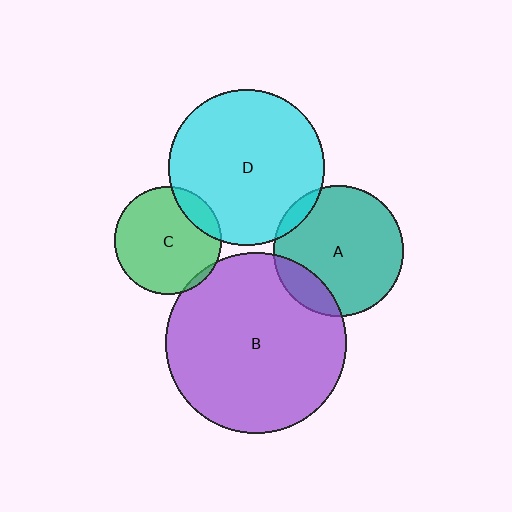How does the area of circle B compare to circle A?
Approximately 1.9 times.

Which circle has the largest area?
Circle B (purple).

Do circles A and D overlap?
Yes.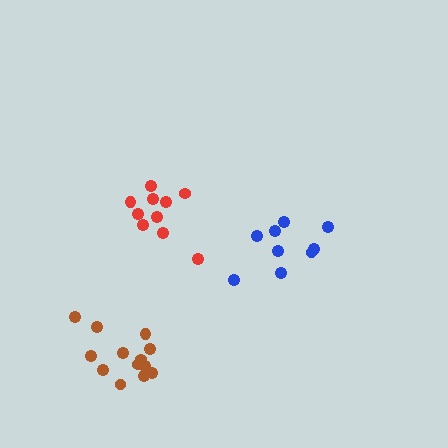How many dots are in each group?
Group 1: 13 dots, Group 2: 9 dots, Group 3: 10 dots (32 total).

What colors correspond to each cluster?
The clusters are colored: brown, blue, red.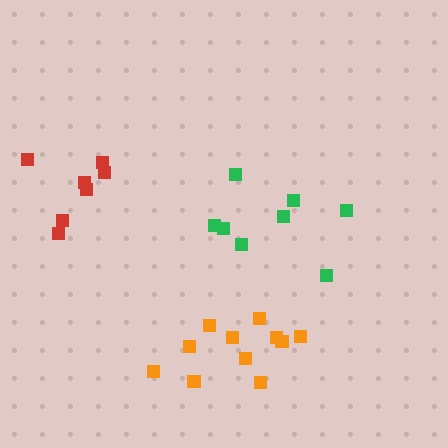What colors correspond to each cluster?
The clusters are colored: red, green, orange.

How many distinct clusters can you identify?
There are 3 distinct clusters.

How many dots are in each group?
Group 1: 7 dots, Group 2: 8 dots, Group 3: 11 dots (26 total).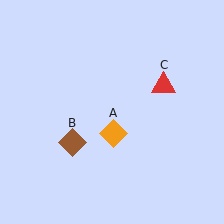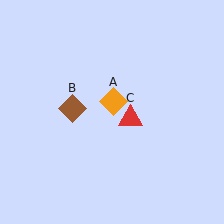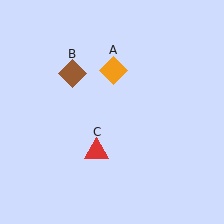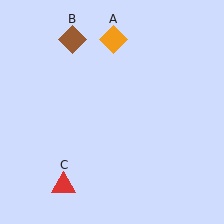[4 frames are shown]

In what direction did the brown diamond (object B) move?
The brown diamond (object B) moved up.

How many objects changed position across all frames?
3 objects changed position: orange diamond (object A), brown diamond (object B), red triangle (object C).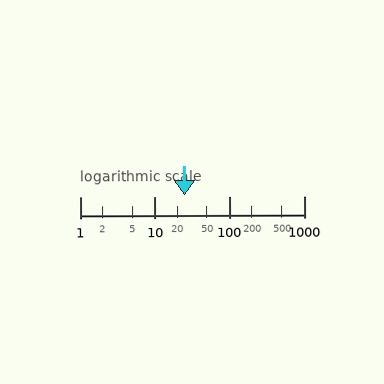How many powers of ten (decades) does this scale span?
The scale spans 3 decades, from 1 to 1000.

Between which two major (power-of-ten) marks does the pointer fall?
The pointer is between 10 and 100.